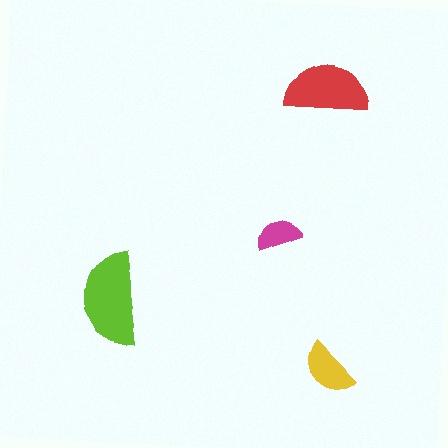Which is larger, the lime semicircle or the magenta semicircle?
The lime one.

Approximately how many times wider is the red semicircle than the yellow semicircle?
About 1.5 times wider.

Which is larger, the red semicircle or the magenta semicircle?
The red one.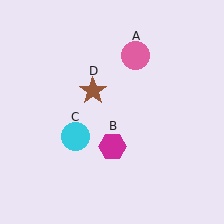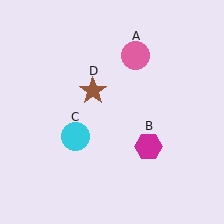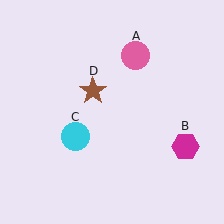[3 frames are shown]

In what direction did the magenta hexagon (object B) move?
The magenta hexagon (object B) moved right.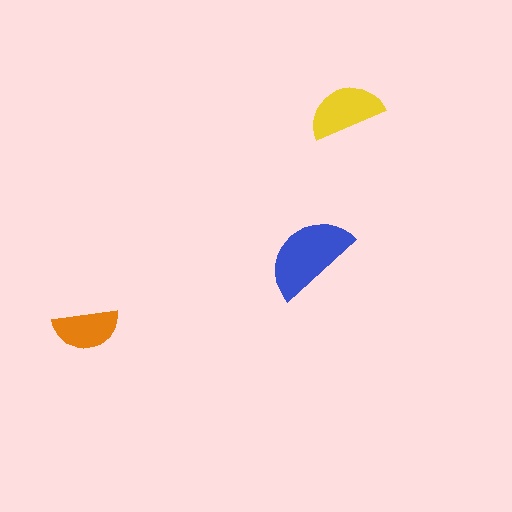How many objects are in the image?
There are 3 objects in the image.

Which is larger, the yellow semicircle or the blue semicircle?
The blue one.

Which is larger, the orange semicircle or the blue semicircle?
The blue one.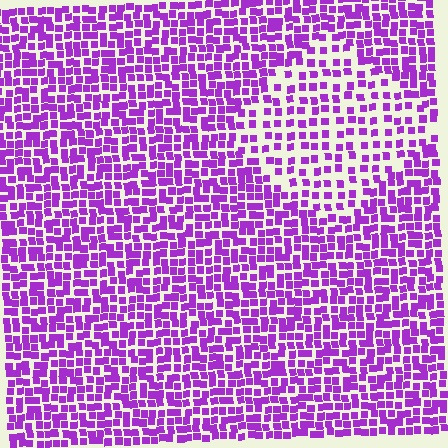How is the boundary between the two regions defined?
The boundary is defined by a change in element density (approximately 1.9x ratio). All elements are the same color, size, and shape.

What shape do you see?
I see a diamond.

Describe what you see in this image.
The image contains small purple elements arranged at two different densities. A diamond-shaped region is visible where the elements are less densely packed than the surrounding area.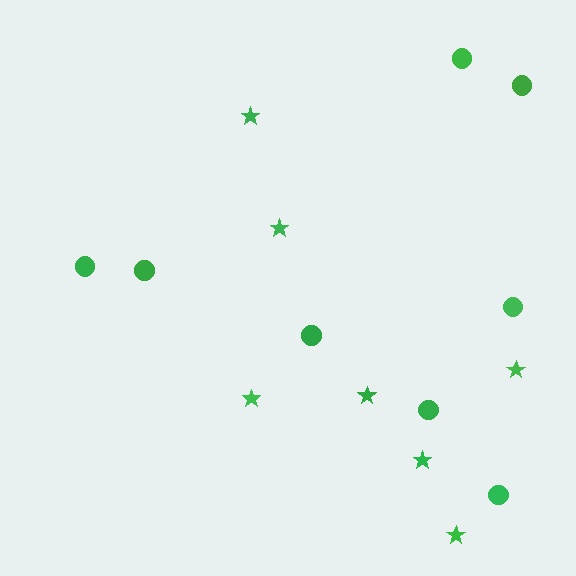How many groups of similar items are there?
There are 2 groups: one group of circles (8) and one group of stars (7).